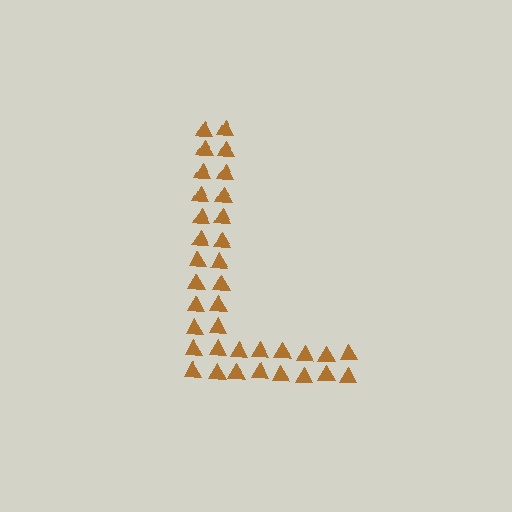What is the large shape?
The large shape is the letter L.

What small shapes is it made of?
It is made of small triangles.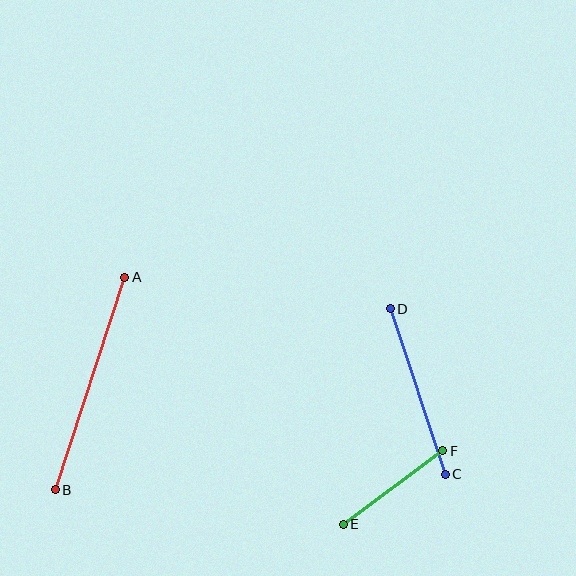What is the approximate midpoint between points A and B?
The midpoint is at approximately (90, 383) pixels.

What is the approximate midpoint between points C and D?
The midpoint is at approximately (418, 392) pixels.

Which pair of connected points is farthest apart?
Points A and B are farthest apart.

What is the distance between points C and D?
The distance is approximately 175 pixels.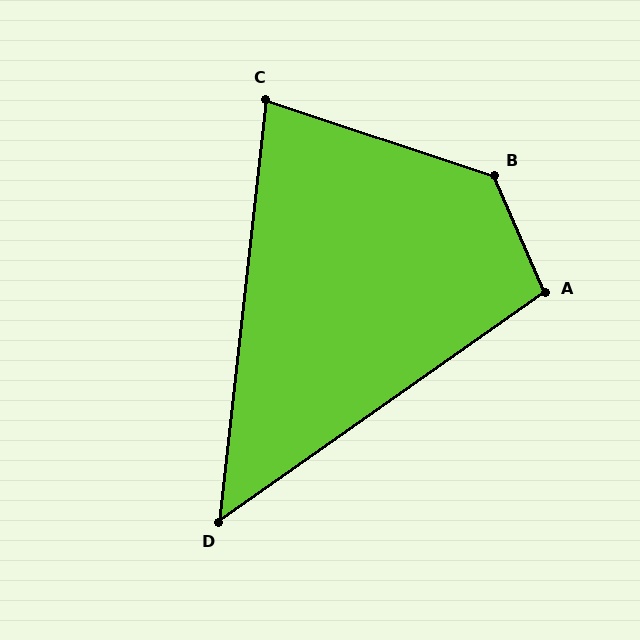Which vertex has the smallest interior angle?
D, at approximately 48 degrees.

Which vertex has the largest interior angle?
B, at approximately 132 degrees.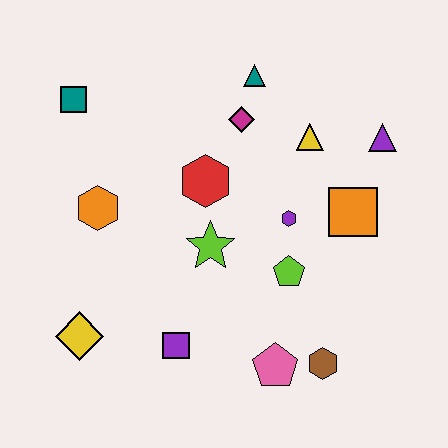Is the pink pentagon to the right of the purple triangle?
No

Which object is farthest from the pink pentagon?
The teal square is farthest from the pink pentagon.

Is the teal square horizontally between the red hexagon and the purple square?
No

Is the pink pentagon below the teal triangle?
Yes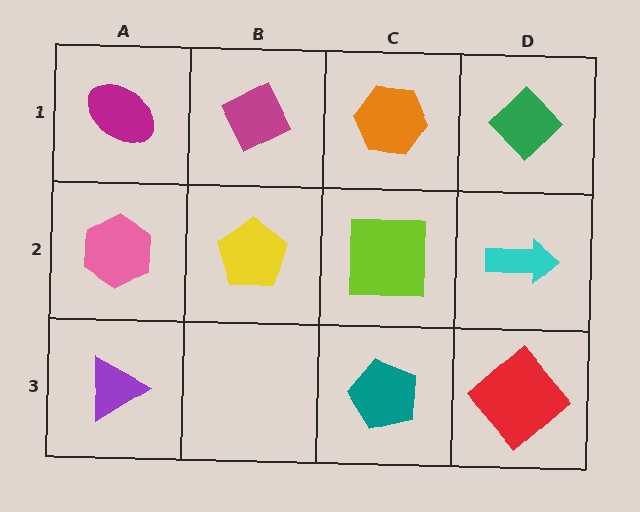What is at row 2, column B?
A yellow pentagon.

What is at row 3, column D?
A red diamond.